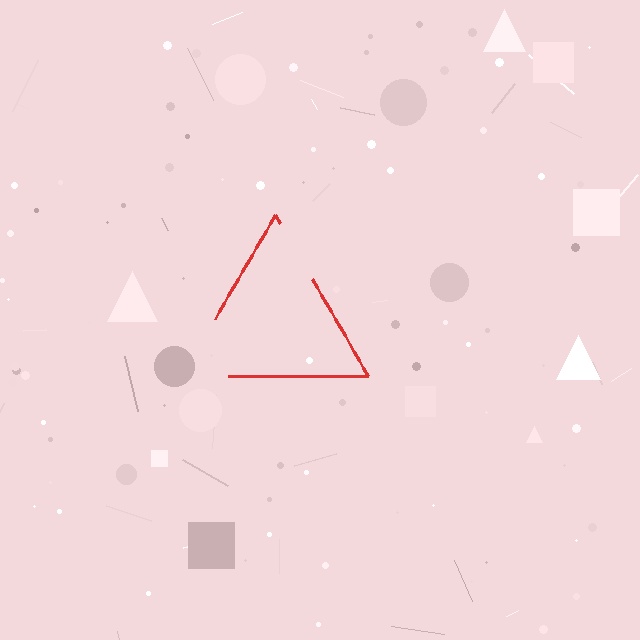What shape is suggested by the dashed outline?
The dashed outline suggests a triangle.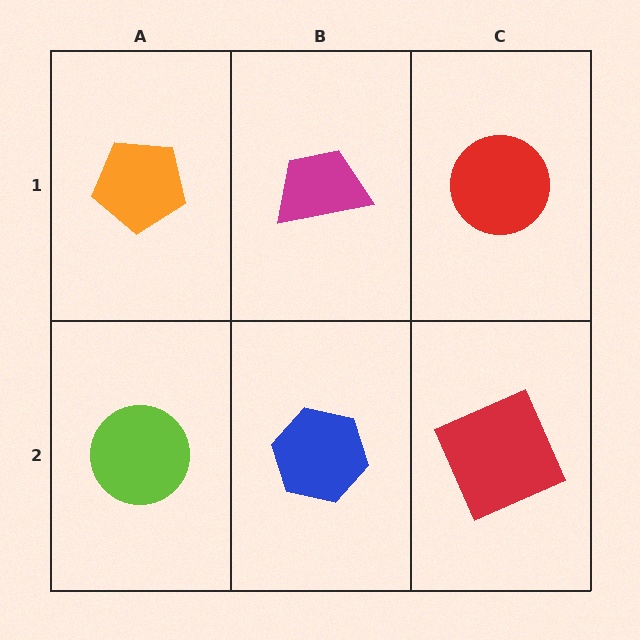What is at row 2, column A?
A lime circle.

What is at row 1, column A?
An orange pentagon.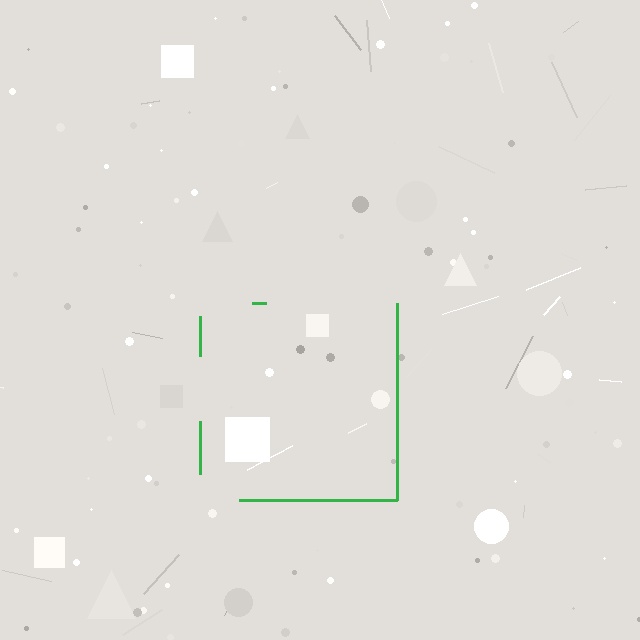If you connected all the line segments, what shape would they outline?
They would outline a square.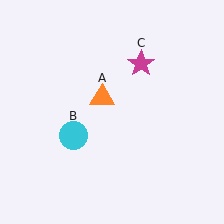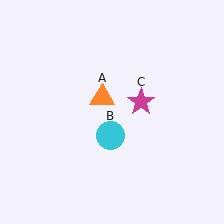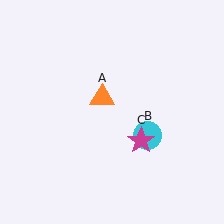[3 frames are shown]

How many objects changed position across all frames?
2 objects changed position: cyan circle (object B), magenta star (object C).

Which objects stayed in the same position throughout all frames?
Orange triangle (object A) remained stationary.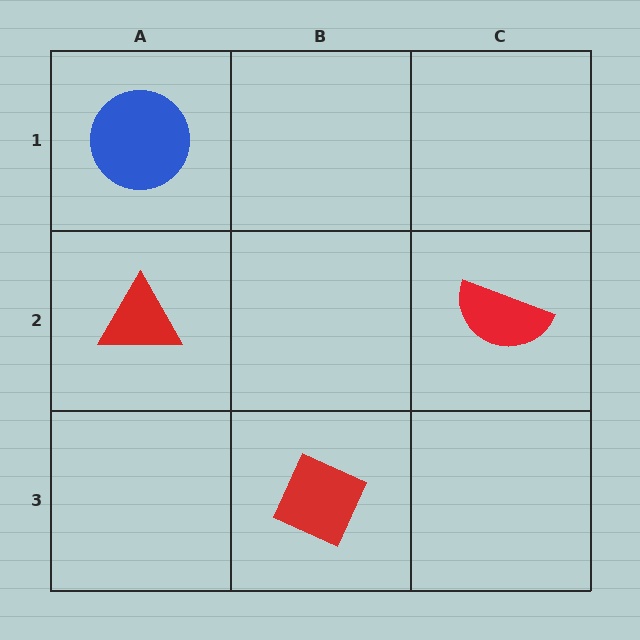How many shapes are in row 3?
1 shape.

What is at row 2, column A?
A red triangle.